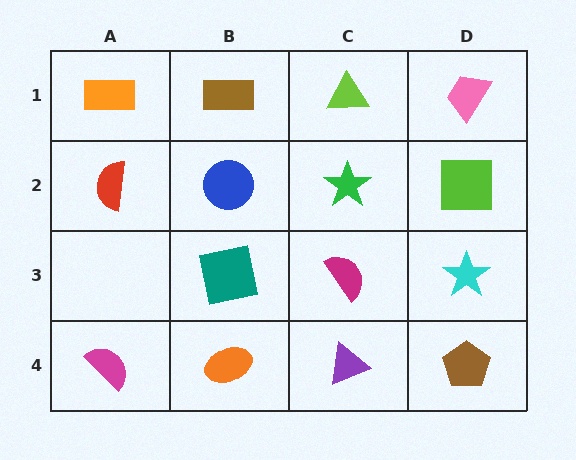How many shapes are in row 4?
4 shapes.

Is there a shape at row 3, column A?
No, that cell is empty.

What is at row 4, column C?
A purple triangle.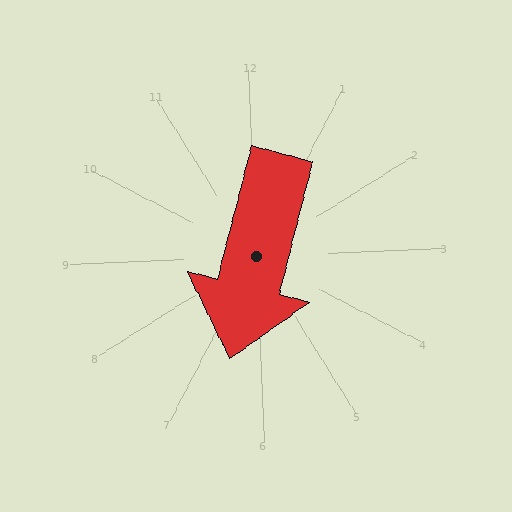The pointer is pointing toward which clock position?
Roughly 7 o'clock.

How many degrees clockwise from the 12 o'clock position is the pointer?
Approximately 197 degrees.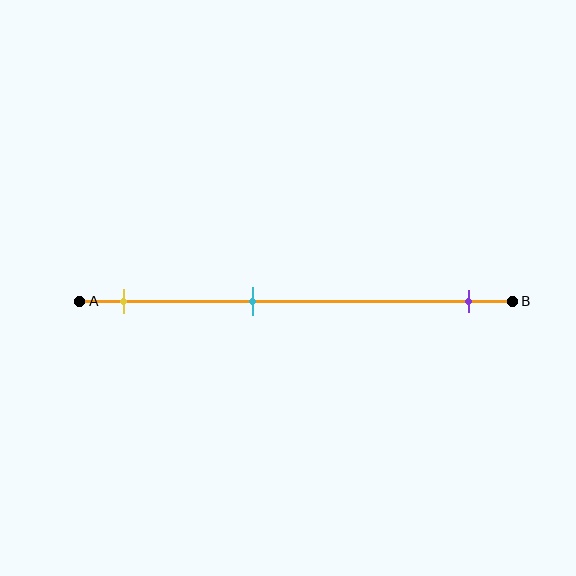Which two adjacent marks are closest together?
The yellow and cyan marks are the closest adjacent pair.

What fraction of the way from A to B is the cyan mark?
The cyan mark is approximately 40% (0.4) of the way from A to B.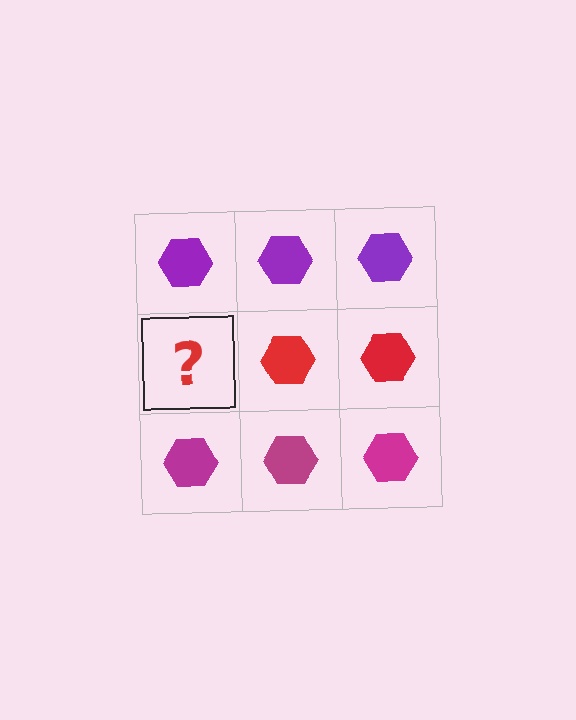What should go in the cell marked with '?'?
The missing cell should contain a red hexagon.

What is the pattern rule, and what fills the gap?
The rule is that each row has a consistent color. The gap should be filled with a red hexagon.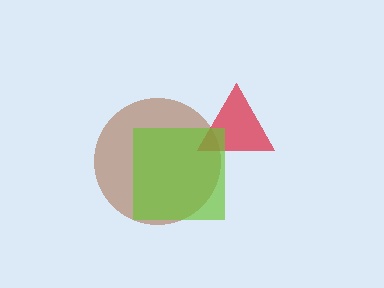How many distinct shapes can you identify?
There are 3 distinct shapes: a brown circle, a red triangle, a lime square.